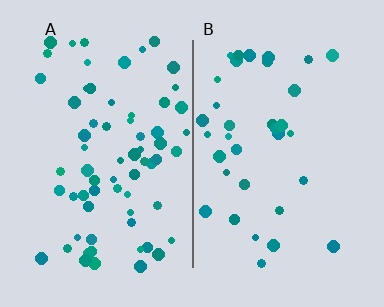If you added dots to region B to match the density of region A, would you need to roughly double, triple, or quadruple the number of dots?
Approximately double.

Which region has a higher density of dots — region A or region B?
A (the left).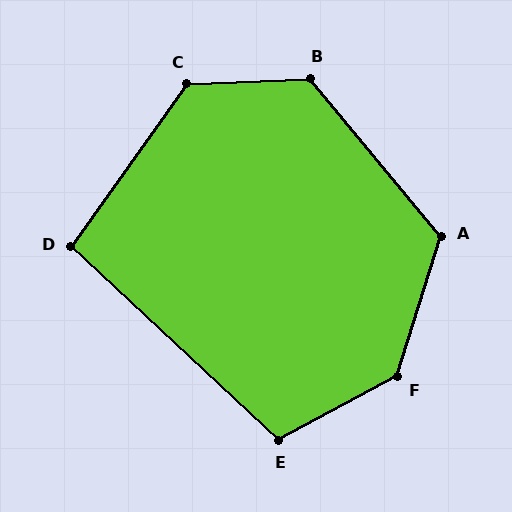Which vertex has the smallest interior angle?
D, at approximately 97 degrees.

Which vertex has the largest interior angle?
F, at approximately 135 degrees.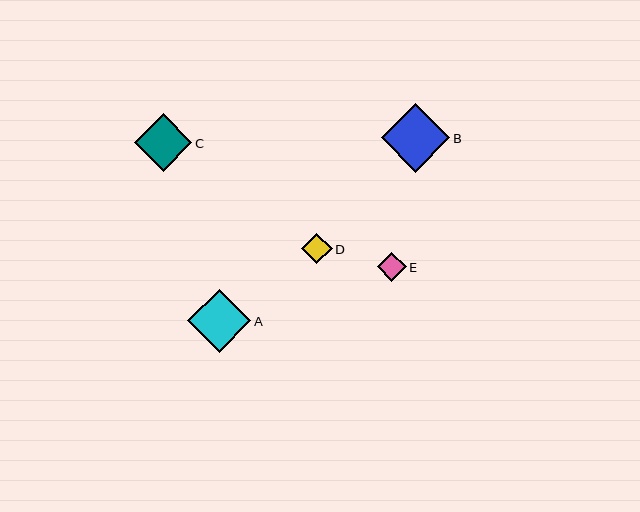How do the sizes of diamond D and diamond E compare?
Diamond D and diamond E are approximately the same size.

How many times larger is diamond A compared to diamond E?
Diamond A is approximately 2.2 times the size of diamond E.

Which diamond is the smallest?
Diamond E is the smallest with a size of approximately 29 pixels.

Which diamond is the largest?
Diamond B is the largest with a size of approximately 69 pixels.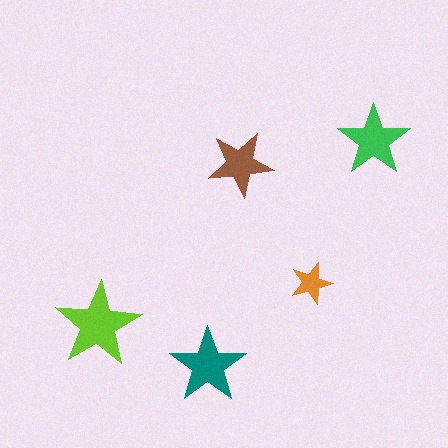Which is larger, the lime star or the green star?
The lime one.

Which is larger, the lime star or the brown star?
The lime one.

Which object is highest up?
The green star is topmost.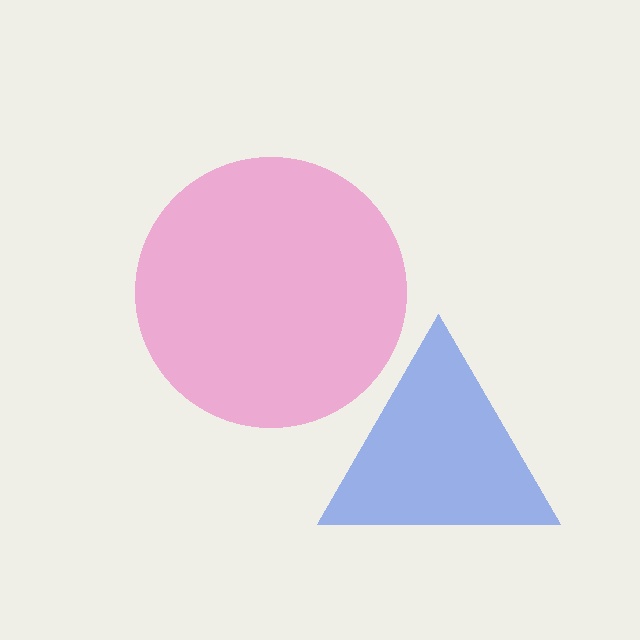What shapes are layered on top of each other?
The layered shapes are: a pink circle, a blue triangle.